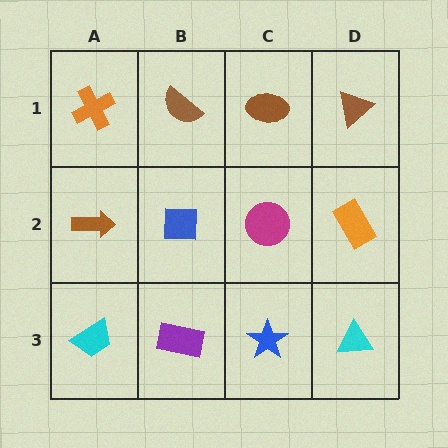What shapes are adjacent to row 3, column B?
A blue square (row 2, column B), a cyan trapezoid (row 3, column A), a blue star (row 3, column C).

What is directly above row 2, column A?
An orange cross.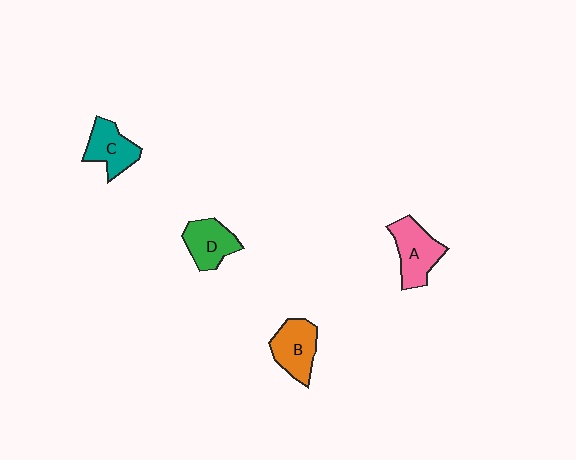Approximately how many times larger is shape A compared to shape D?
Approximately 1.2 times.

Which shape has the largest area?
Shape A (pink).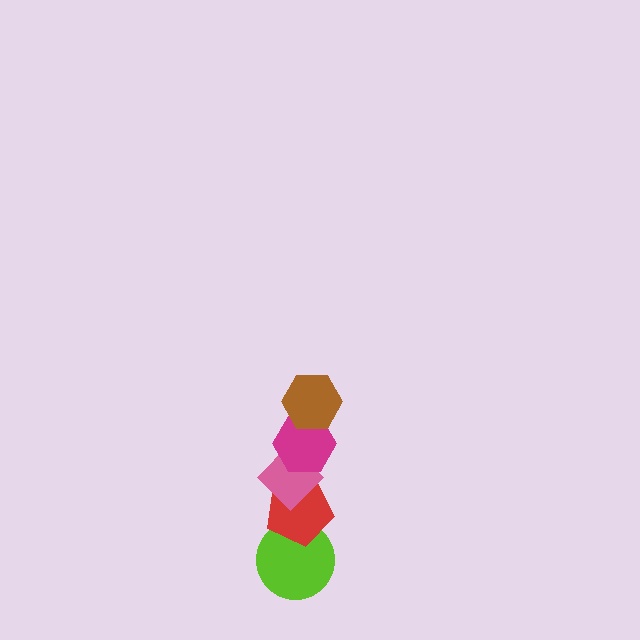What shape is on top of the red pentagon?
The pink diamond is on top of the red pentagon.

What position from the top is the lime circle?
The lime circle is 5th from the top.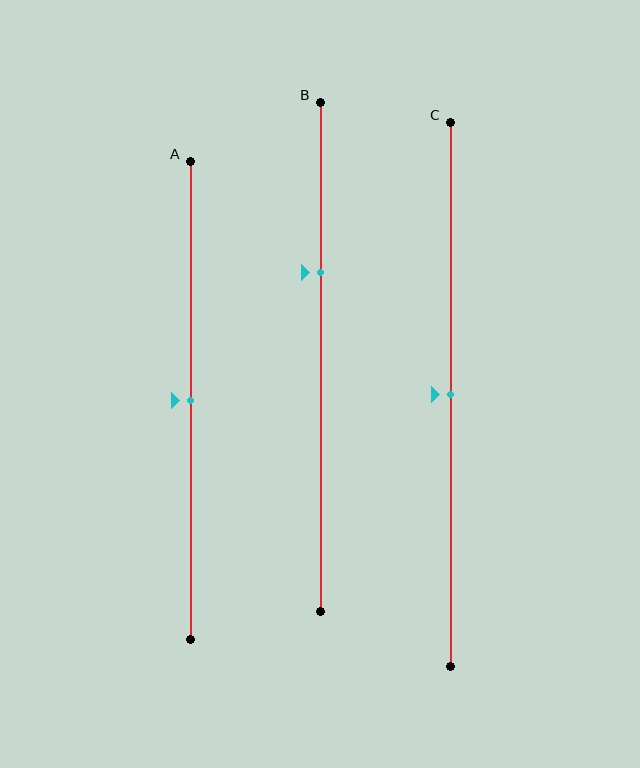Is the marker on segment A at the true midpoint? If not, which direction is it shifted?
Yes, the marker on segment A is at the true midpoint.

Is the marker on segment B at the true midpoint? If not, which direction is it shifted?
No, the marker on segment B is shifted upward by about 17% of the segment length.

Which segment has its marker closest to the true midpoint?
Segment A has its marker closest to the true midpoint.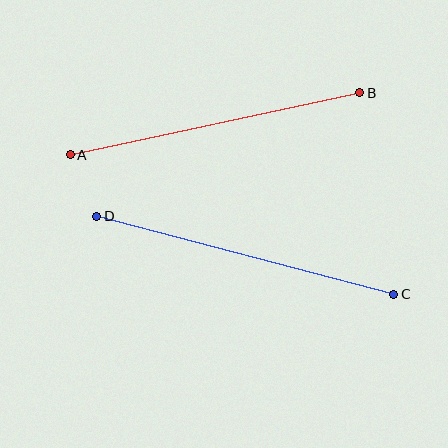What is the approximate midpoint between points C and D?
The midpoint is at approximately (245, 255) pixels.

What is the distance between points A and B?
The distance is approximately 296 pixels.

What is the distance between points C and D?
The distance is approximately 307 pixels.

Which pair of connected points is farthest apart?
Points C and D are farthest apart.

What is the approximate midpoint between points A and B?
The midpoint is at approximately (215, 124) pixels.